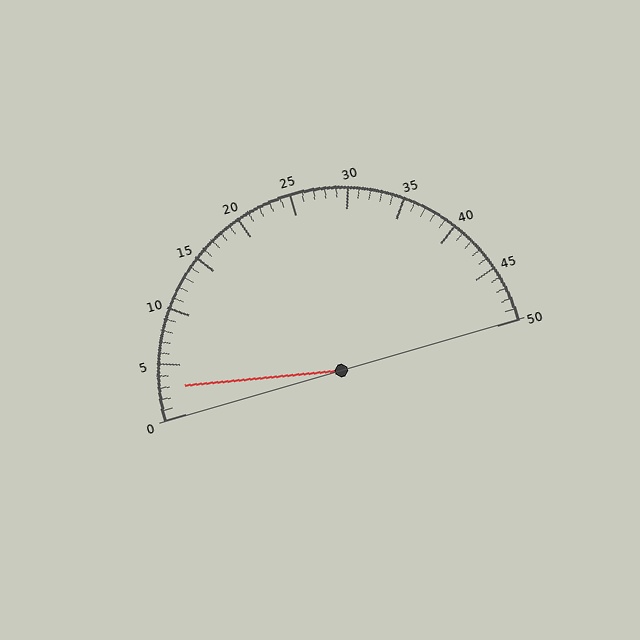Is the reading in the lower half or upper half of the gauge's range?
The reading is in the lower half of the range (0 to 50).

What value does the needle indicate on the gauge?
The needle indicates approximately 3.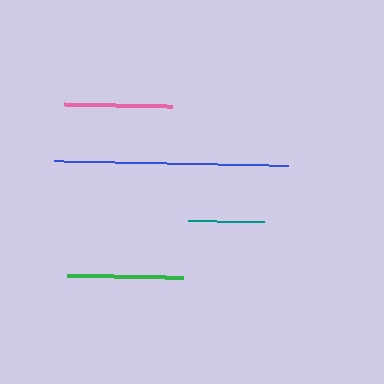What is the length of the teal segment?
The teal segment is approximately 76 pixels long.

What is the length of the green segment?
The green segment is approximately 116 pixels long.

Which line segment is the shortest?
The teal line is the shortest at approximately 76 pixels.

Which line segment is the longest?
The blue line is the longest at approximately 233 pixels.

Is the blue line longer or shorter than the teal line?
The blue line is longer than the teal line.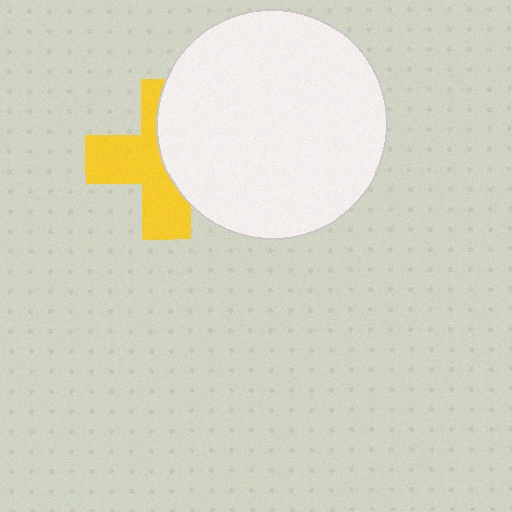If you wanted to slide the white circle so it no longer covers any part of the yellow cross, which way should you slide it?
Slide it right — that is the most direct way to separate the two shapes.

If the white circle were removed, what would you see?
You would see the complete yellow cross.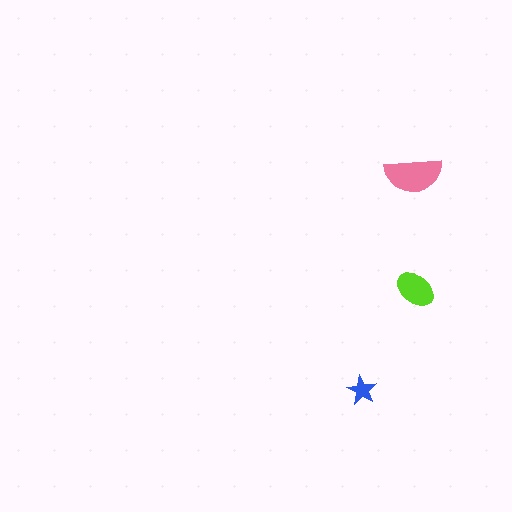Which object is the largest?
The pink semicircle.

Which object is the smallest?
The blue star.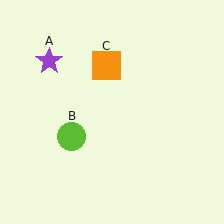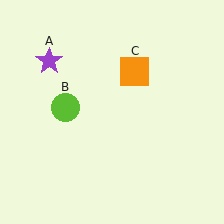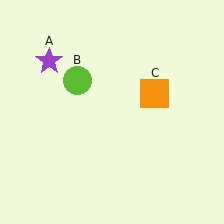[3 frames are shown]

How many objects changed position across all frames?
2 objects changed position: lime circle (object B), orange square (object C).